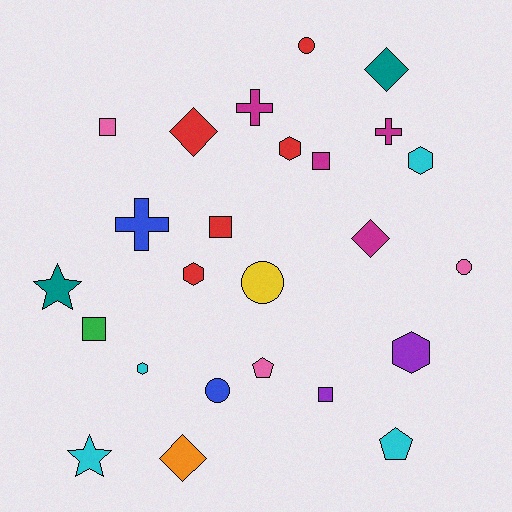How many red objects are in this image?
There are 5 red objects.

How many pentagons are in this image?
There are 2 pentagons.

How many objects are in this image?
There are 25 objects.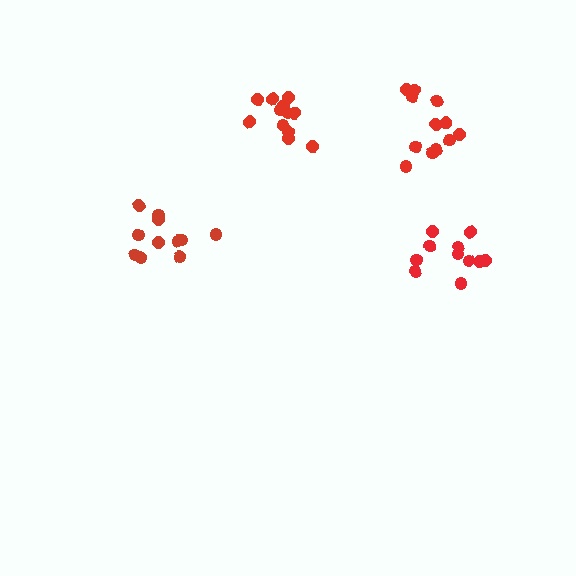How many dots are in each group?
Group 1: 11 dots, Group 2: 12 dots, Group 3: 11 dots, Group 4: 13 dots (47 total).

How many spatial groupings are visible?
There are 4 spatial groupings.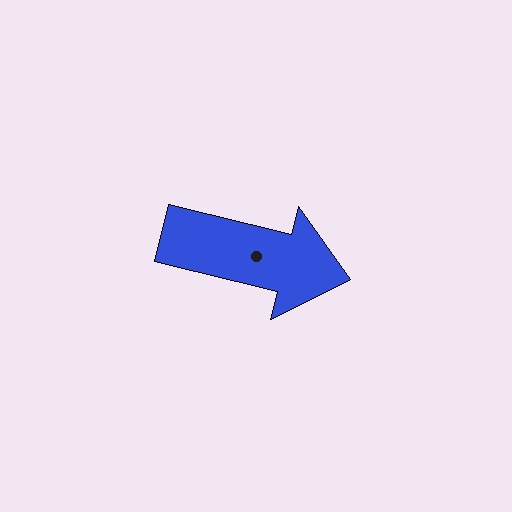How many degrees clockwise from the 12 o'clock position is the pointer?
Approximately 104 degrees.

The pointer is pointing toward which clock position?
Roughly 3 o'clock.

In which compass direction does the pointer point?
East.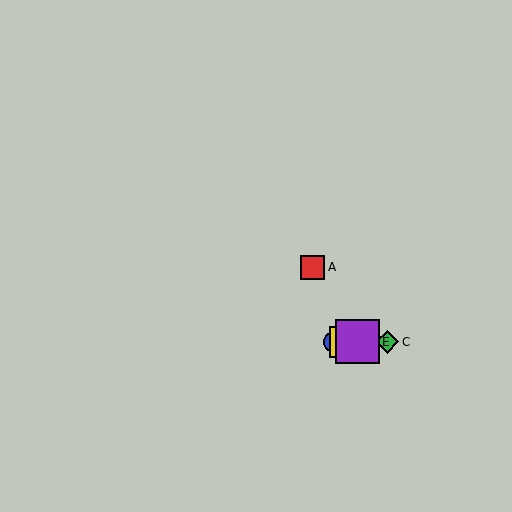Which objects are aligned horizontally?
Objects B, C, D, E are aligned horizontally.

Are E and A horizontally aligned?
No, E is at y≈342 and A is at y≈267.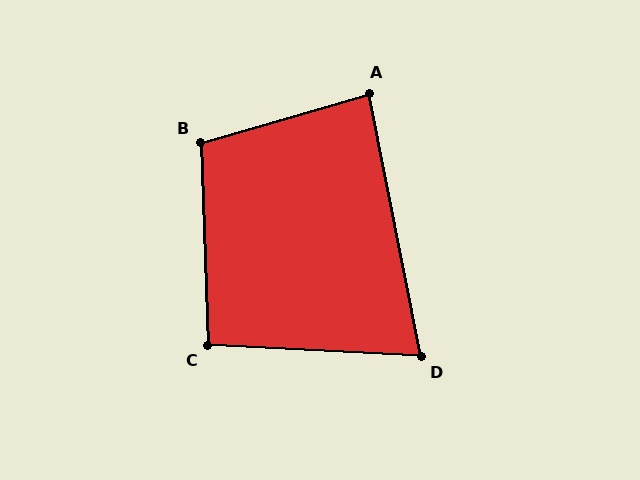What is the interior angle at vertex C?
Approximately 95 degrees (approximately right).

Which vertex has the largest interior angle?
B, at approximately 104 degrees.